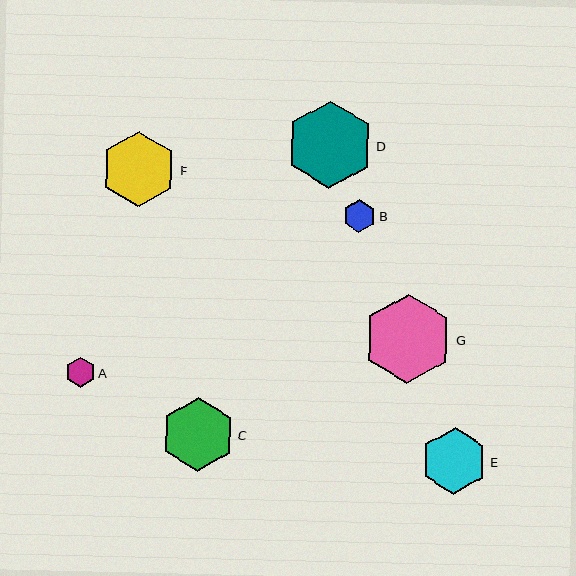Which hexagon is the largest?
Hexagon G is the largest with a size of approximately 90 pixels.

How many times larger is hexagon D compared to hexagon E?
Hexagon D is approximately 1.3 times the size of hexagon E.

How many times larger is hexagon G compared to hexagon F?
Hexagon G is approximately 1.2 times the size of hexagon F.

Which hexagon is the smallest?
Hexagon A is the smallest with a size of approximately 30 pixels.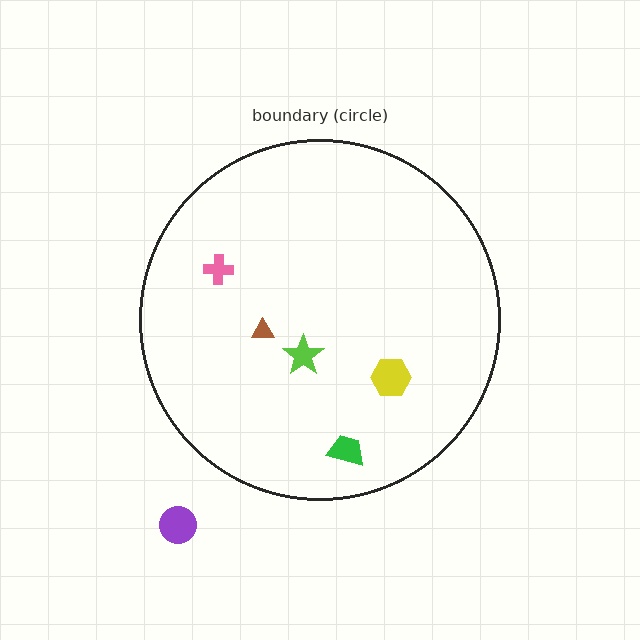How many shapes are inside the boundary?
5 inside, 1 outside.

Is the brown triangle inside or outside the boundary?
Inside.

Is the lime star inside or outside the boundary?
Inside.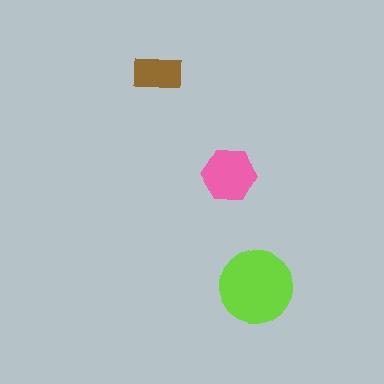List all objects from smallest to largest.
The brown rectangle, the pink hexagon, the lime circle.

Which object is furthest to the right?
The lime circle is rightmost.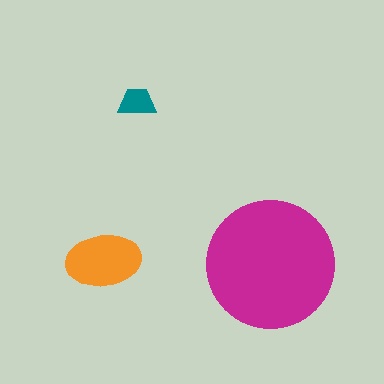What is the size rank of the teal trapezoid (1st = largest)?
3rd.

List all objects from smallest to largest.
The teal trapezoid, the orange ellipse, the magenta circle.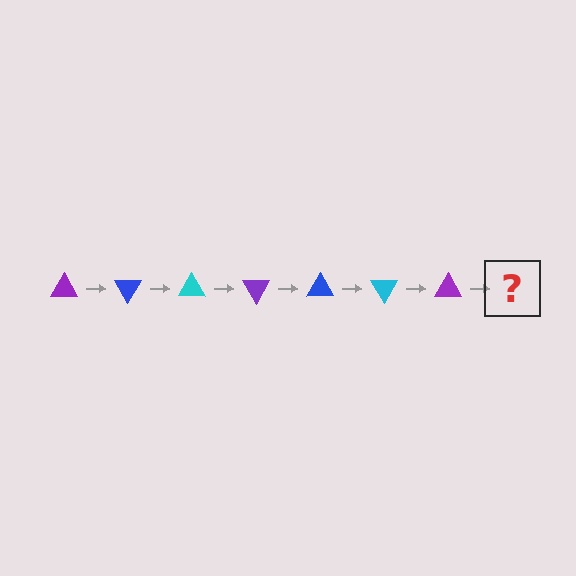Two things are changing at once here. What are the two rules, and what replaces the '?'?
The two rules are that it rotates 60 degrees each step and the color cycles through purple, blue, and cyan. The '?' should be a blue triangle, rotated 420 degrees from the start.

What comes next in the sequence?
The next element should be a blue triangle, rotated 420 degrees from the start.